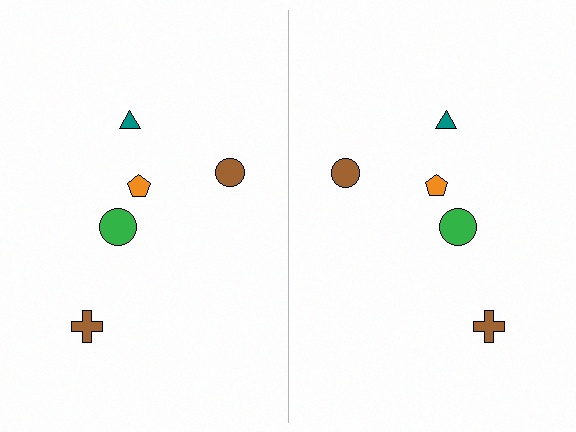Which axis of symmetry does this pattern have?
The pattern has a vertical axis of symmetry running through the center of the image.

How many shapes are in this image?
There are 10 shapes in this image.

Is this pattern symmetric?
Yes, this pattern has bilateral (reflection) symmetry.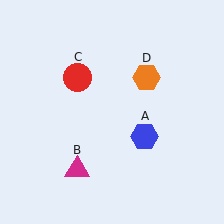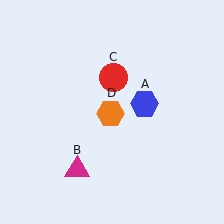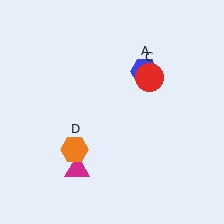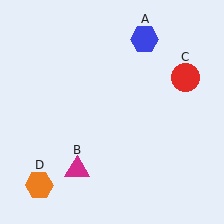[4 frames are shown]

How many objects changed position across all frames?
3 objects changed position: blue hexagon (object A), red circle (object C), orange hexagon (object D).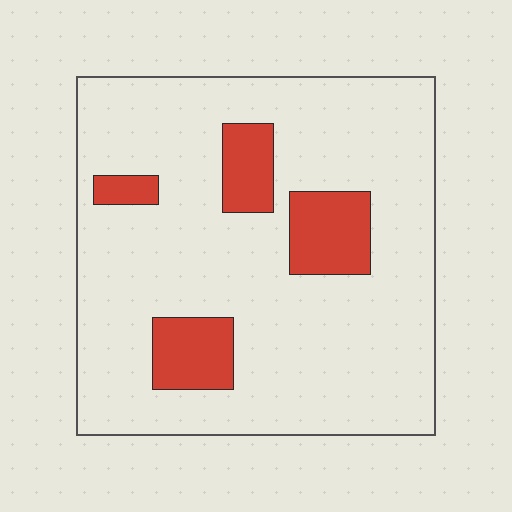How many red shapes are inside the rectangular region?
4.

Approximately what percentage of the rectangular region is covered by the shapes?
Approximately 15%.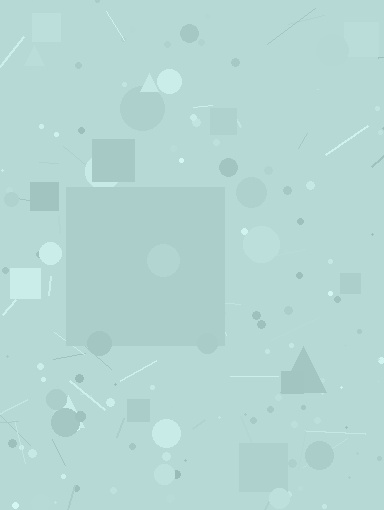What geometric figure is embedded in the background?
A square is embedded in the background.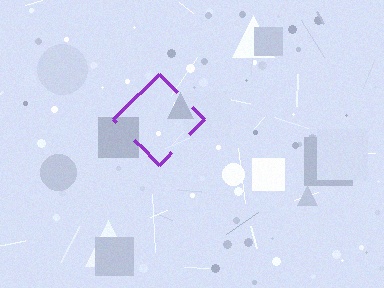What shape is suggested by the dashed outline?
The dashed outline suggests a diamond.